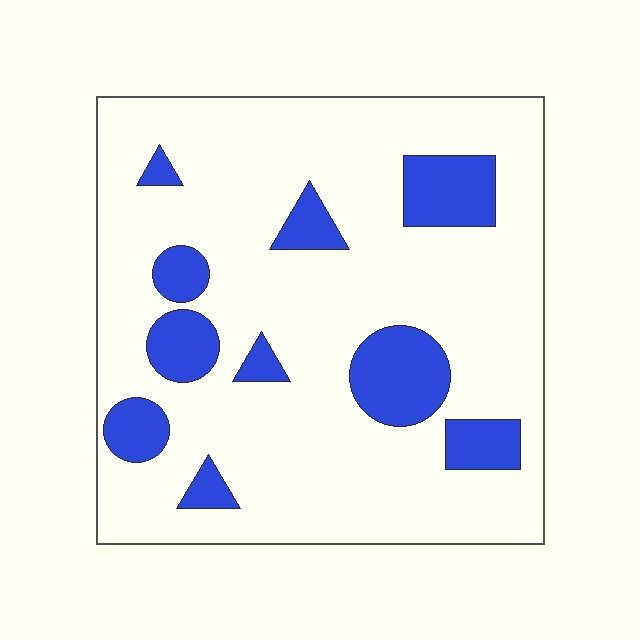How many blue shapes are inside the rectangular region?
10.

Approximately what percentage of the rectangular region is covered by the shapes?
Approximately 20%.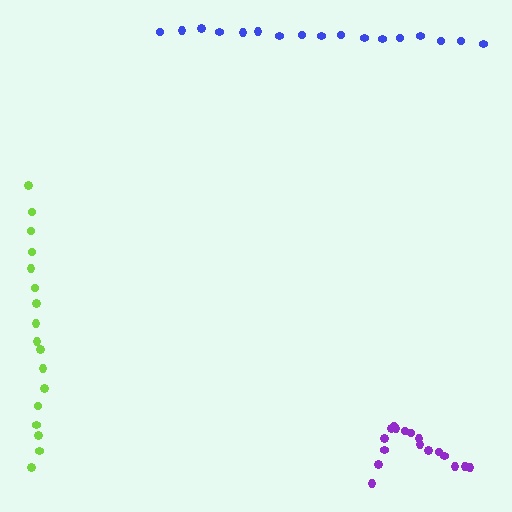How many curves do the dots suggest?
There are 3 distinct paths.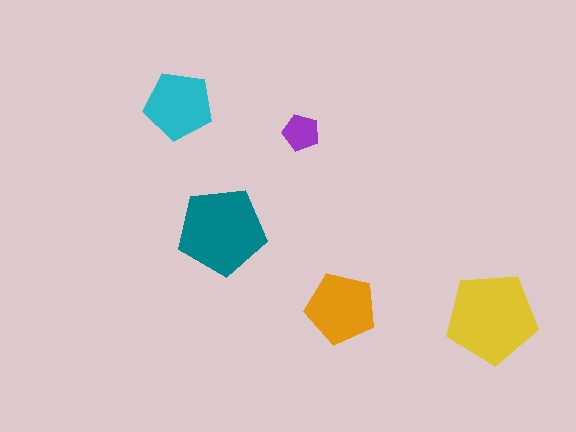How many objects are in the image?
There are 5 objects in the image.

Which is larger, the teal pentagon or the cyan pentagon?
The teal one.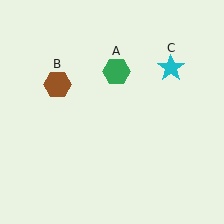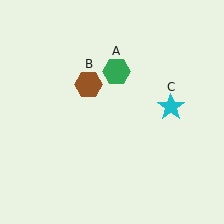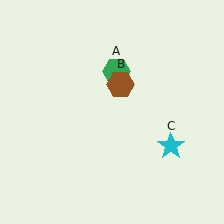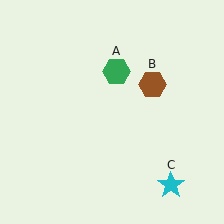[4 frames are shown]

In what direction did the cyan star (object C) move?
The cyan star (object C) moved down.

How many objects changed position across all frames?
2 objects changed position: brown hexagon (object B), cyan star (object C).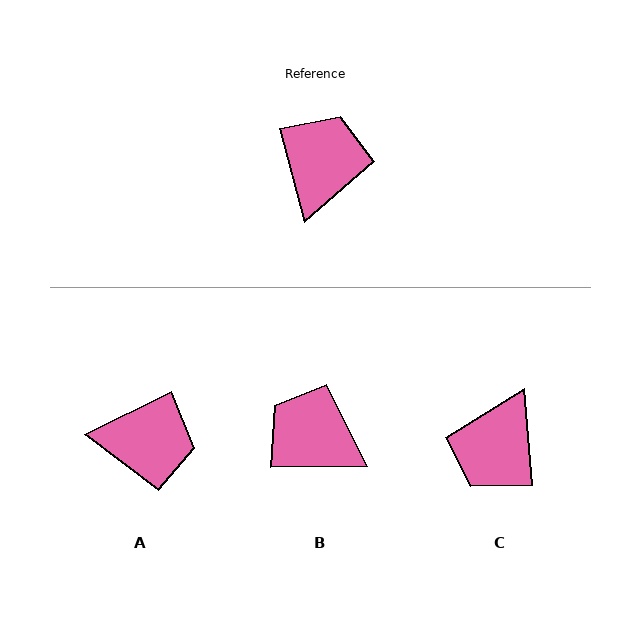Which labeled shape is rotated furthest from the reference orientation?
C, about 170 degrees away.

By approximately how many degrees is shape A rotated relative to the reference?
Approximately 79 degrees clockwise.